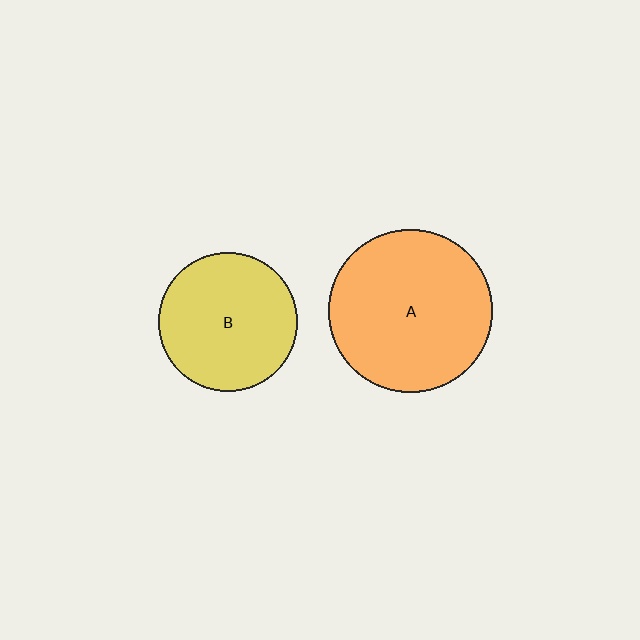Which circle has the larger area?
Circle A (orange).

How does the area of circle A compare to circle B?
Approximately 1.4 times.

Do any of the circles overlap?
No, none of the circles overlap.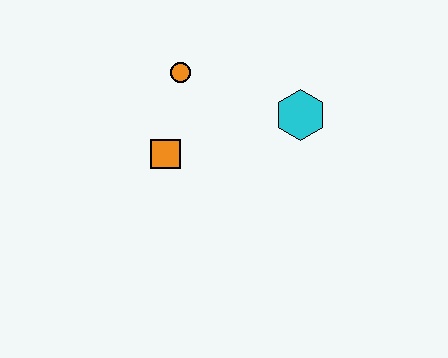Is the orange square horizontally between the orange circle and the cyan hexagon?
No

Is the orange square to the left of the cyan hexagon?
Yes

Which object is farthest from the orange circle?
The cyan hexagon is farthest from the orange circle.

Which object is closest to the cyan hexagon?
The orange circle is closest to the cyan hexagon.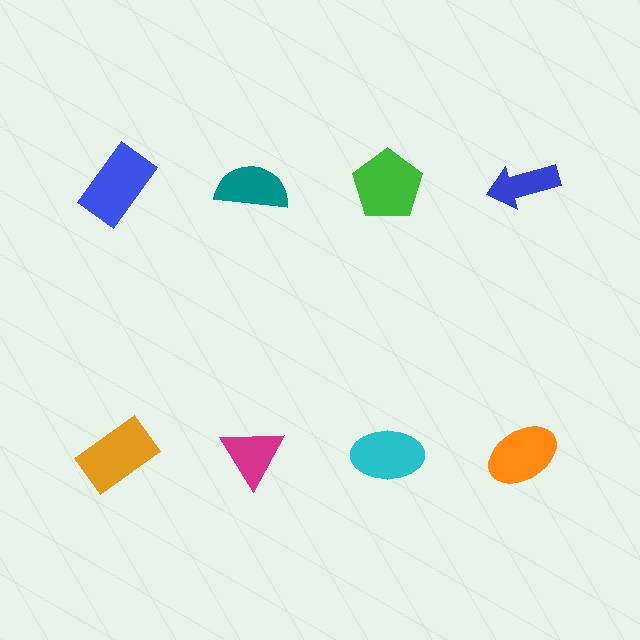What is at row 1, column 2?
A teal semicircle.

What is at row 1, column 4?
A blue arrow.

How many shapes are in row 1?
4 shapes.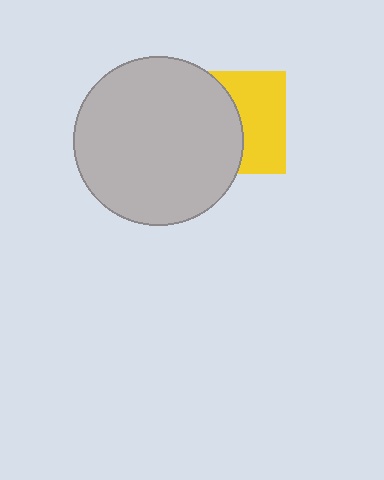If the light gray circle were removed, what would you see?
You would see the complete yellow square.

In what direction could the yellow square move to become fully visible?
The yellow square could move right. That would shift it out from behind the light gray circle entirely.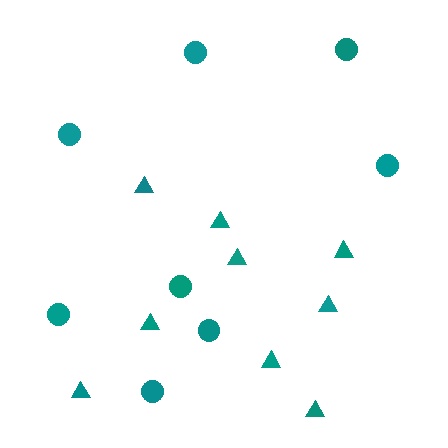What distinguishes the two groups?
There are 2 groups: one group of circles (8) and one group of triangles (9).